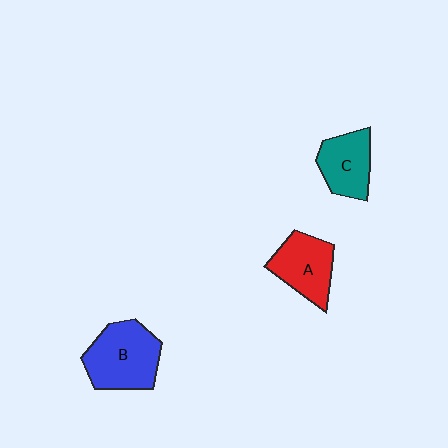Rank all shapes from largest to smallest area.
From largest to smallest: B (blue), A (red), C (teal).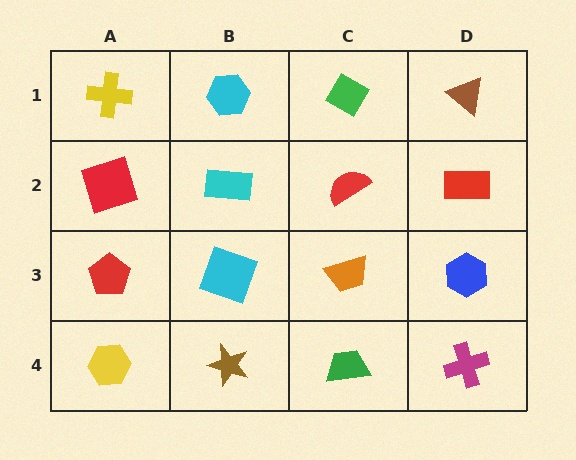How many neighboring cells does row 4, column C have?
3.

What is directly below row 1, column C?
A red semicircle.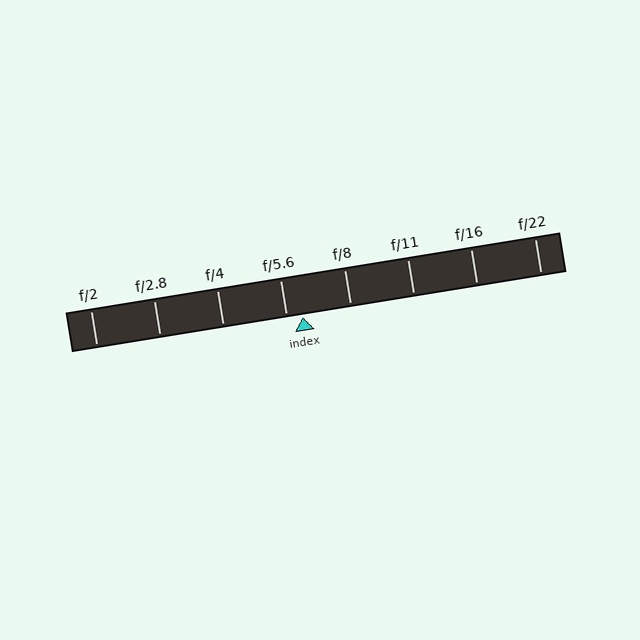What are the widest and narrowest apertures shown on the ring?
The widest aperture shown is f/2 and the narrowest is f/22.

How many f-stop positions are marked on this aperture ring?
There are 8 f-stop positions marked.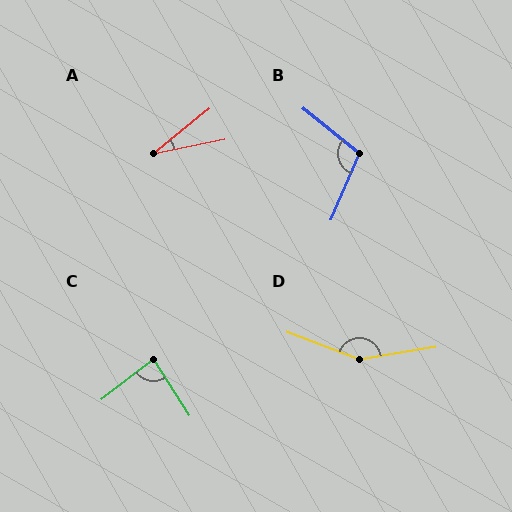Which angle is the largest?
D, at approximately 149 degrees.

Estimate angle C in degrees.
Approximately 85 degrees.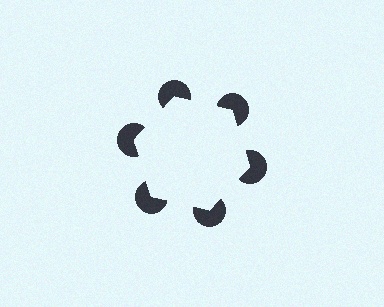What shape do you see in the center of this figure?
An illusory hexagon — its edges are inferred from the aligned wedge cuts in the pac-man discs, not physically drawn.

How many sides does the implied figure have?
6 sides.